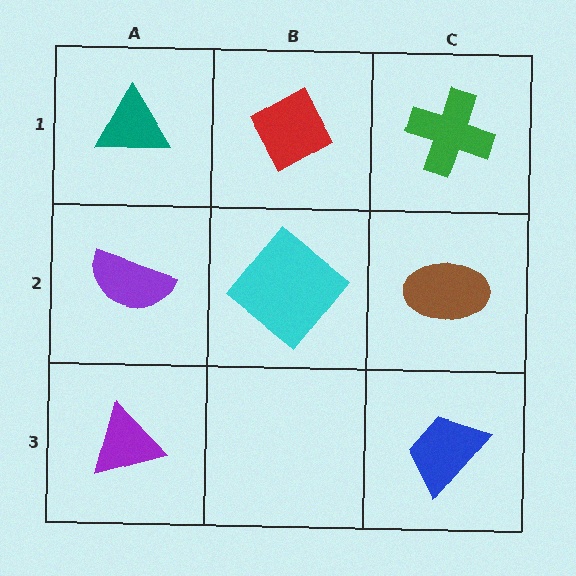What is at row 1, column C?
A green cross.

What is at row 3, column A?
A purple triangle.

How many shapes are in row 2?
3 shapes.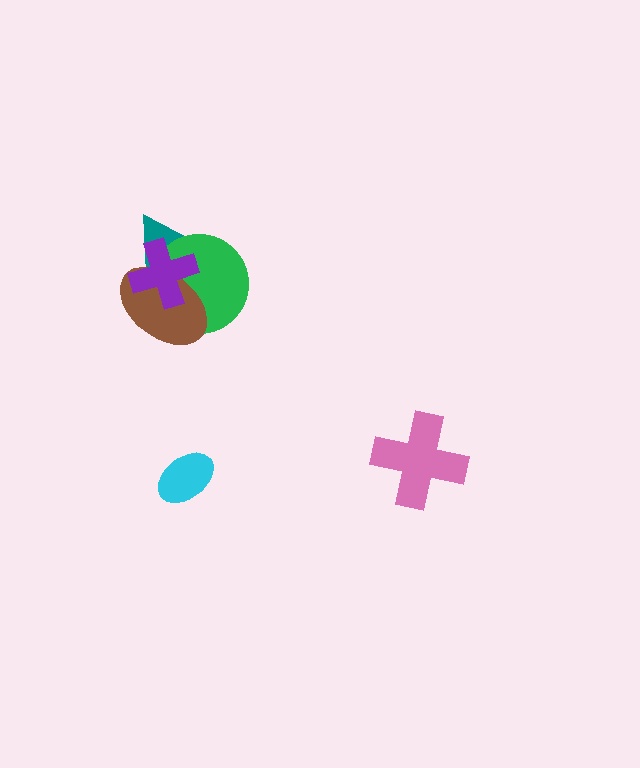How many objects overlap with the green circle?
3 objects overlap with the green circle.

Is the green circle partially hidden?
Yes, it is partially covered by another shape.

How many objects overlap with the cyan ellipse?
0 objects overlap with the cyan ellipse.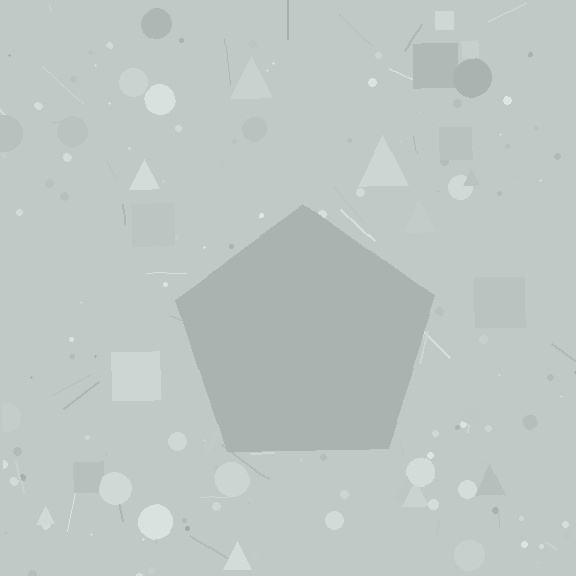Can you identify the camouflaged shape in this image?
The camouflaged shape is a pentagon.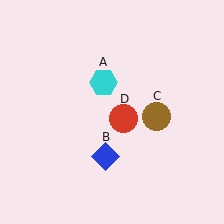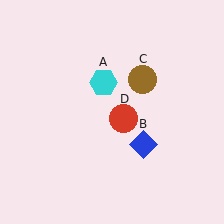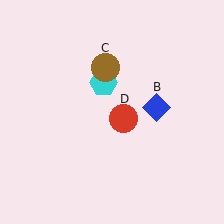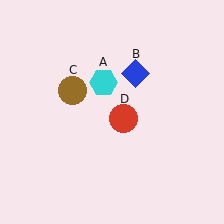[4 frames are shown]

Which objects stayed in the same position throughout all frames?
Cyan hexagon (object A) and red circle (object D) remained stationary.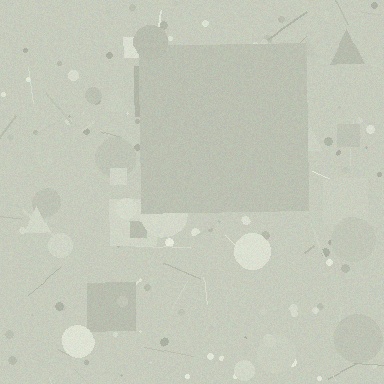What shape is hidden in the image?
A square is hidden in the image.